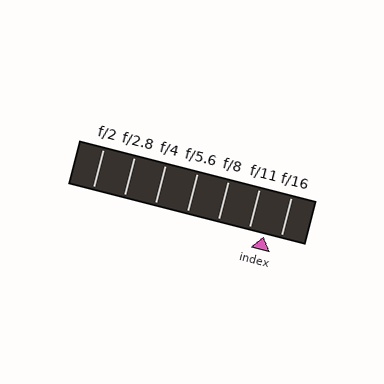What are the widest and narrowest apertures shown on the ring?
The widest aperture shown is f/2 and the narrowest is f/16.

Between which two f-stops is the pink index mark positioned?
The index mark is between f/11 and f/16.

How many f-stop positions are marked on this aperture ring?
There are 7 f-stop positions marked.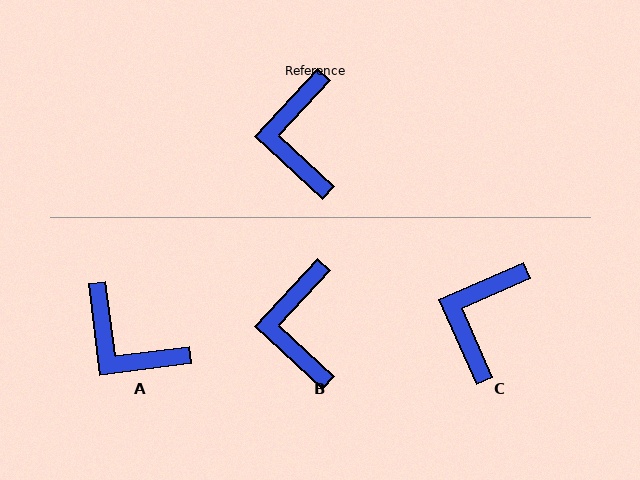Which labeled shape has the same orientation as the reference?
B.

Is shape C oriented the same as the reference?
No, it is off by about 24 degrees.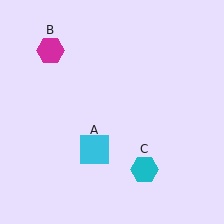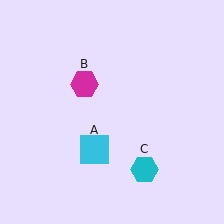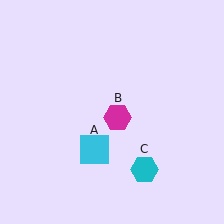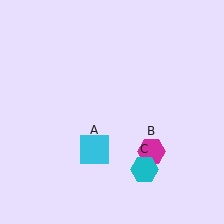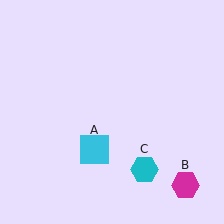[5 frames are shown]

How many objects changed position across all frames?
1 object changed position: magenta hexagon (object B).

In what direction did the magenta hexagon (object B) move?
The magenta hexagon (object B) moved down and to the right.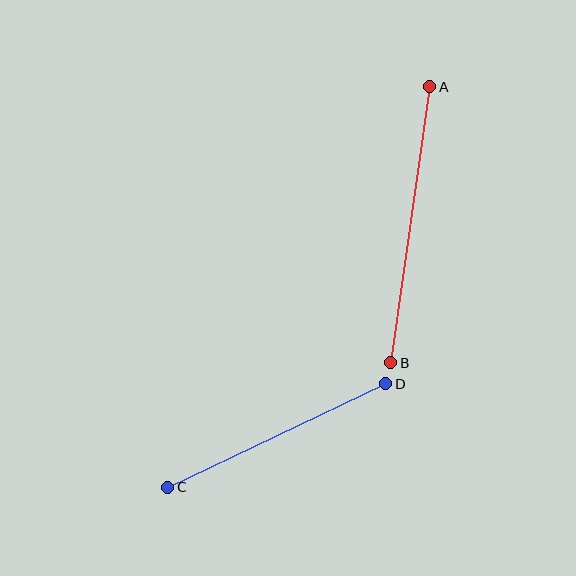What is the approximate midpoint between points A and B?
The midpoint is at approximately (410, 225) pixels.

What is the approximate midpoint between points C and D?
The midpoint is at approximately (277, 435) pixels.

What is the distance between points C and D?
The distance is approximately 241 pixels.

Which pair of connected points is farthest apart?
Points A and B are farthest apart.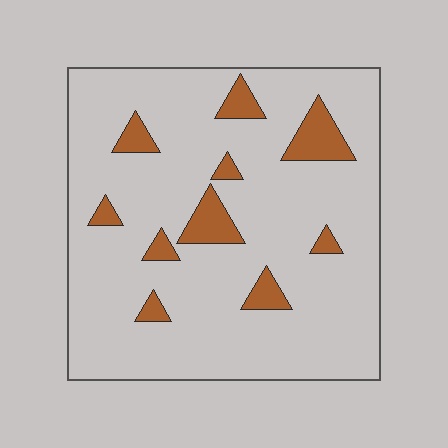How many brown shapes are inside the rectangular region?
10.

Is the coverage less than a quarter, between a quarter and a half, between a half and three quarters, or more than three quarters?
Less than a quarter.